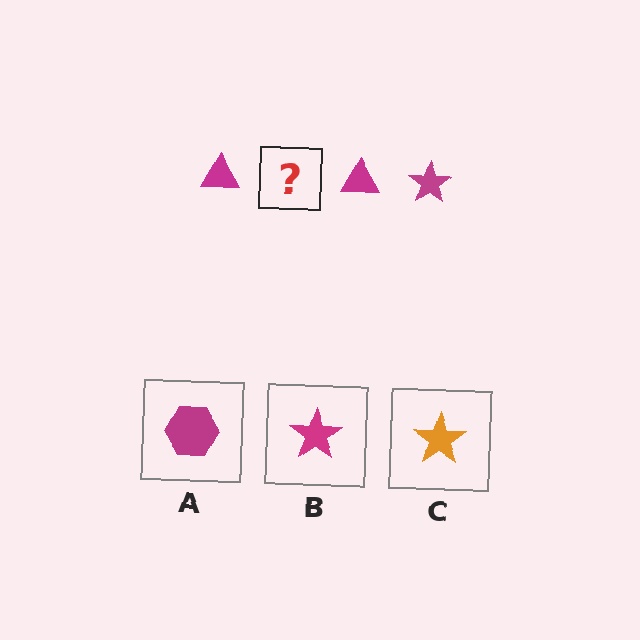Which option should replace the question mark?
Option B.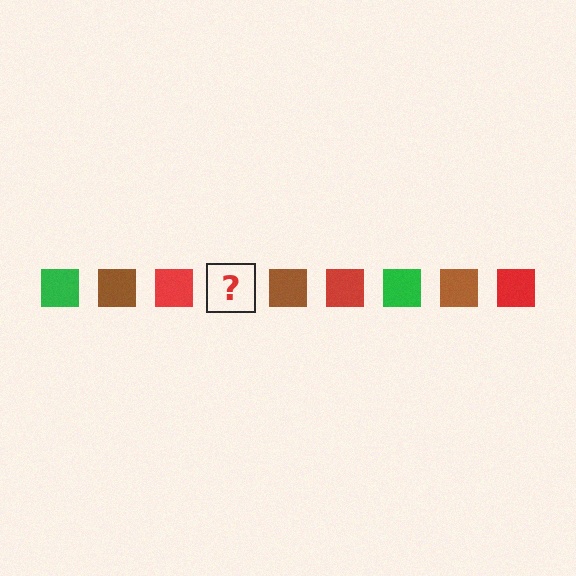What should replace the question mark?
The question mark should be replaced with a green square.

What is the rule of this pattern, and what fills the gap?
The rule is that the pattern cycles through green, brown, red squares. The gap should be filled with a green square.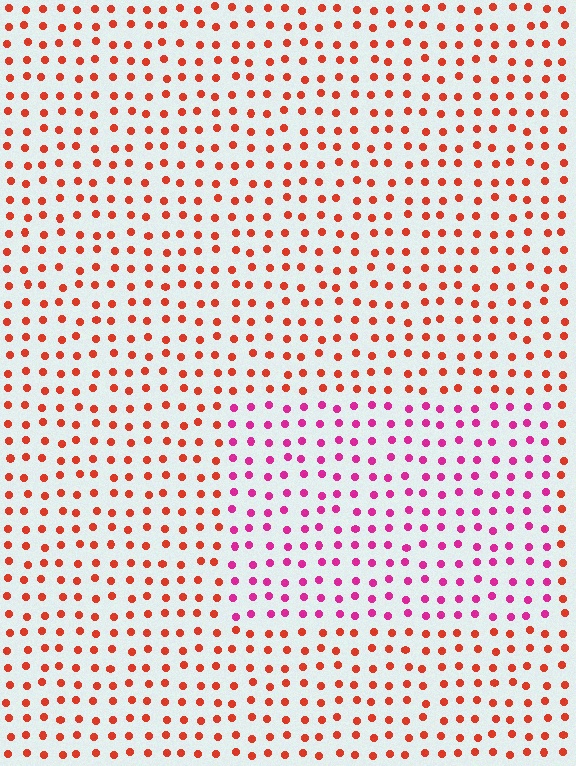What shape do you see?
I see a rectangle.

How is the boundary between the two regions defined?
The boundary is defined purely by a slight shift in hue (about 45 degrees). Spacing, size, and orientation are identical on both sides.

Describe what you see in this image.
The image is filled with small red elements in a uniform arrangement. A rectangle-shaped region is visible where the elements are tinted to a slightly different hue, forming a subtle color boundary.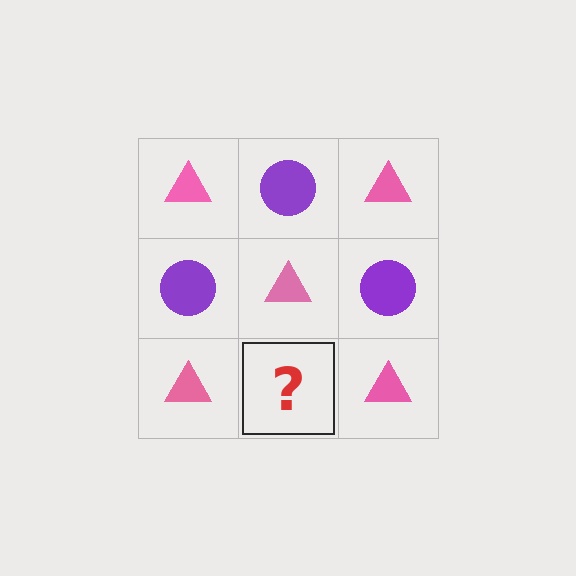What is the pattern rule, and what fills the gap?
The rule is that it alternates pink triangle and purple circle in a checkerboard pattern. The gap should be filled with a purple circle.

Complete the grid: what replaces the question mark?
The question mark should be replaced with a purple circle.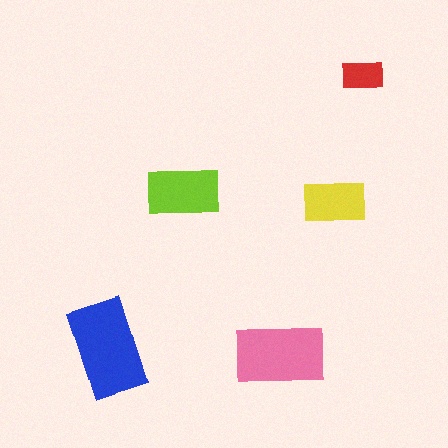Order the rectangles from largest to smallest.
the blue one, the pink one, the lime one, the yellow one, the red one.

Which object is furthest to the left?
The blue rectangle is leftmost.